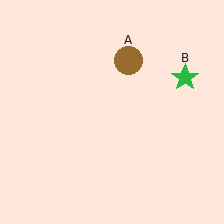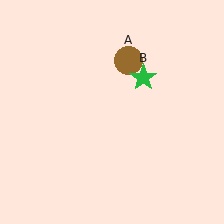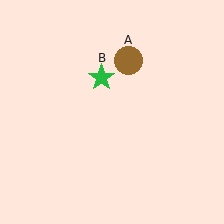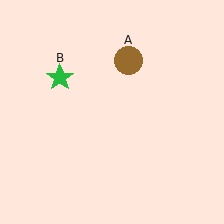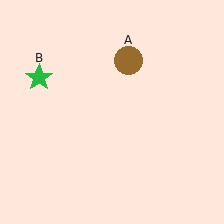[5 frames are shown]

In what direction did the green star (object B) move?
The green star (object B) moved left.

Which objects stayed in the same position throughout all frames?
Brown circle (object A) remained stationary.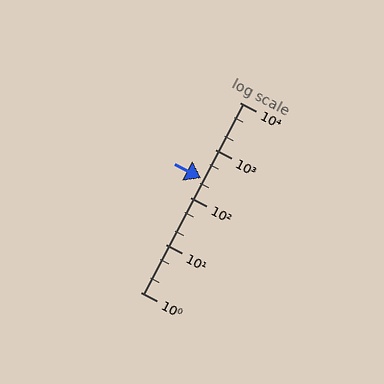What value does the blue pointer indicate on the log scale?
The pointer indicates approximately 250.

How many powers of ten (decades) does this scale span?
The scale spans 4 decades, from 1 to 10000.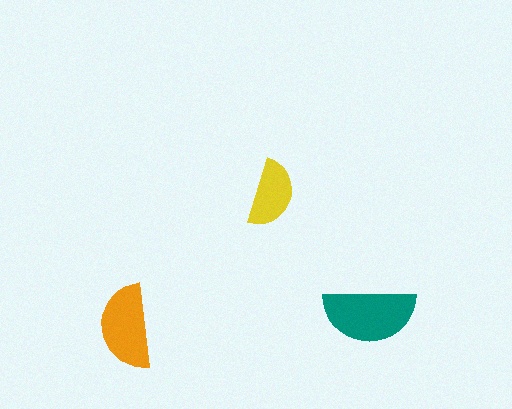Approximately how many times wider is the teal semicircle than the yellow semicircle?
About 1.5 times wider.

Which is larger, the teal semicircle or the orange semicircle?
The teal one.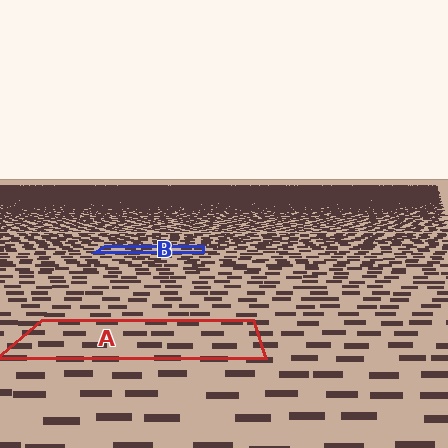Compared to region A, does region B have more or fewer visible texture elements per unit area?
Region B has more texture elements per unit area — they are packed more densely because it is farther away.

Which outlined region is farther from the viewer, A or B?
Region B is farther from the viewer — the texture elements inside it appear smaller and more densely packed.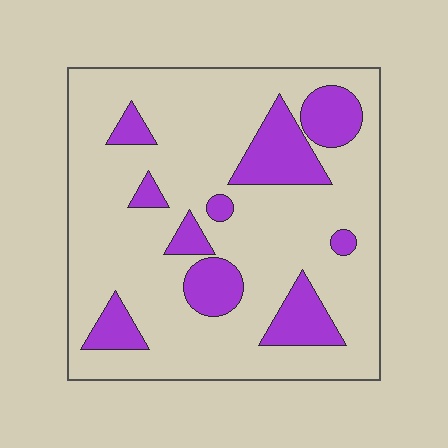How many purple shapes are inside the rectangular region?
10.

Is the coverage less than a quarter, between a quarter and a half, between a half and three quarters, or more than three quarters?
Less than a quarter.